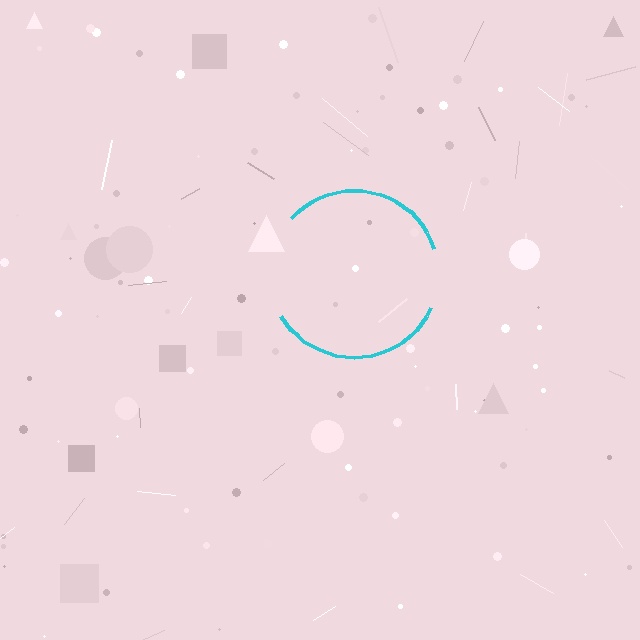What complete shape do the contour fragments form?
The contour fragments form a circle.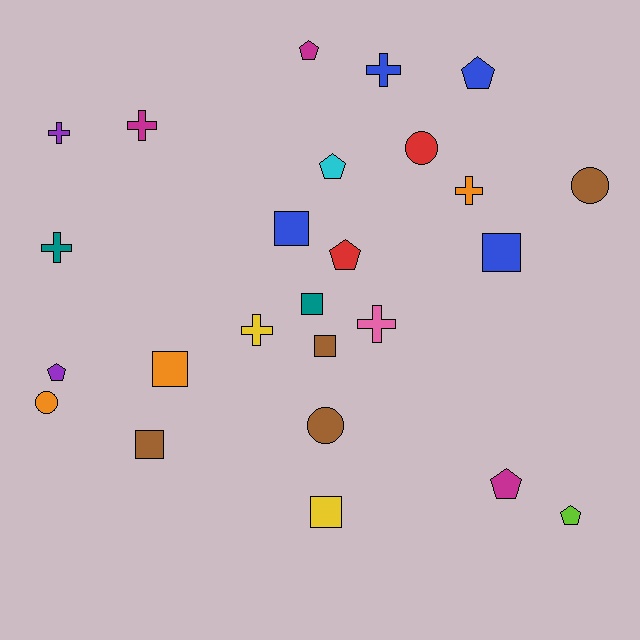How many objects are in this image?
There are 25 objects.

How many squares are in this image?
There are 7 squares.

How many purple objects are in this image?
There are 2 purple objects.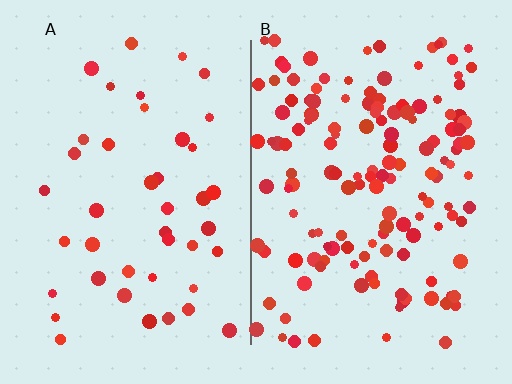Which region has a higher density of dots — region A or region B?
B (the right).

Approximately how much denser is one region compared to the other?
Approximately 3.5× — region B over region A.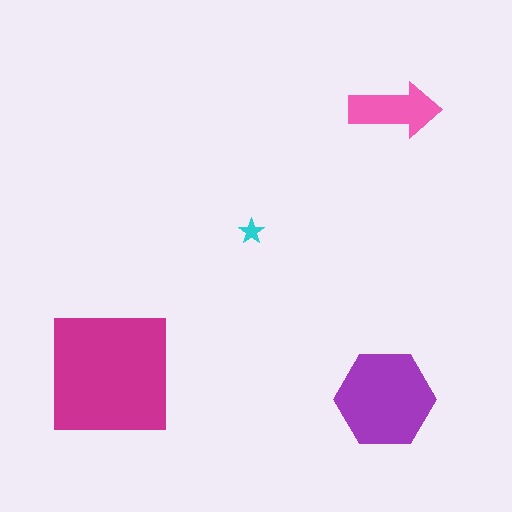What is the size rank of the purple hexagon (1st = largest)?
2nd.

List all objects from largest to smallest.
The magenta square, the purple hexagon, the pink arrow, the cyan star.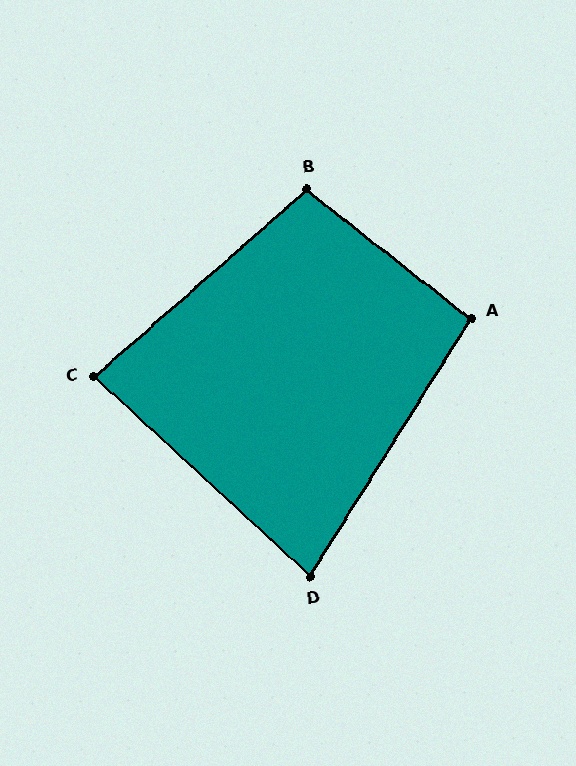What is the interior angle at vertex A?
Approximately 96 degrees (obtuse).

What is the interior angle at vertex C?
Approximately 84 degrees (acute).